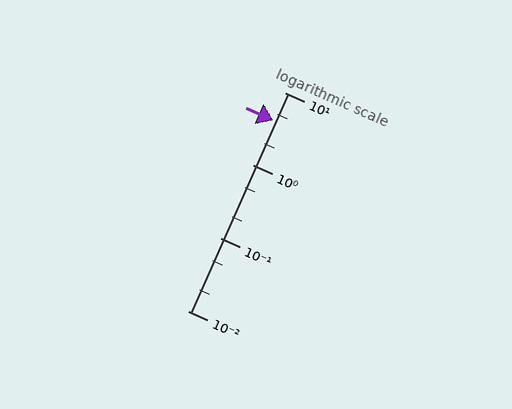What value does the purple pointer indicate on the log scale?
The pointer indicates approximately 4.2.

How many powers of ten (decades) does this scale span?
The scale spans 3 decades, from 0.01 to 10.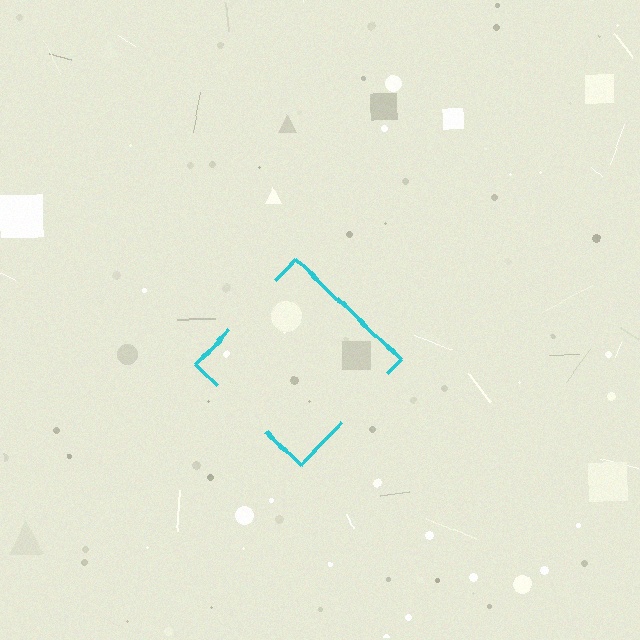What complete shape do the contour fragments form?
The contour fragments form a diamond.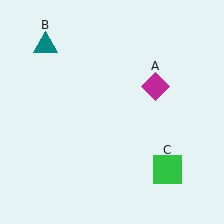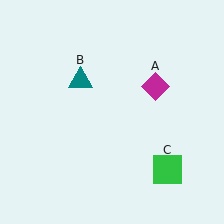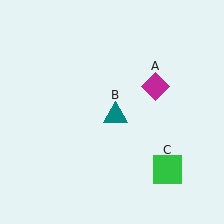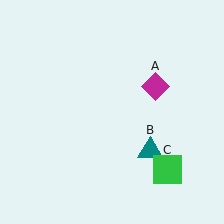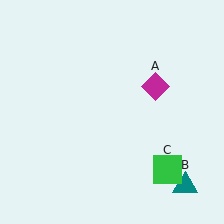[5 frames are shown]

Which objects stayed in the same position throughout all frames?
Magenta diamond (object A) and green square (object C) remained stationary.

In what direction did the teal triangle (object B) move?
The teal triangle (object B) moved down and to the right.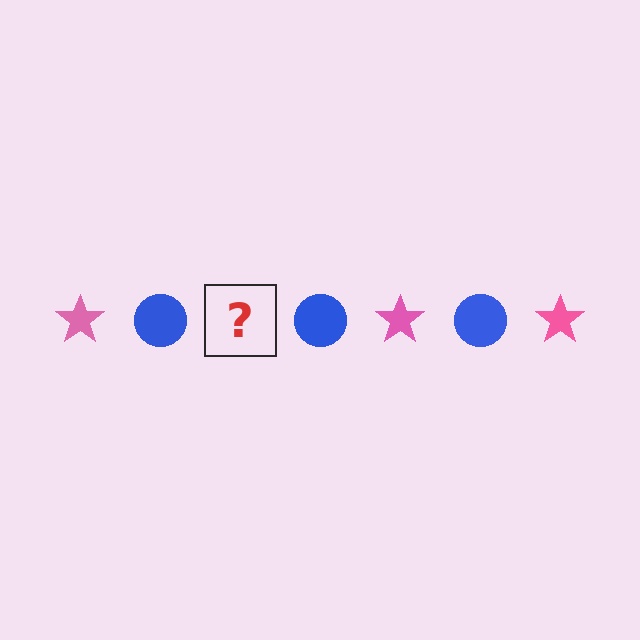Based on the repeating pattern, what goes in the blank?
The blank should be a pink star.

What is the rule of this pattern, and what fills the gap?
The rule is that the pattern alternates between pink star and blue circle. The gap should be filled with a pink star.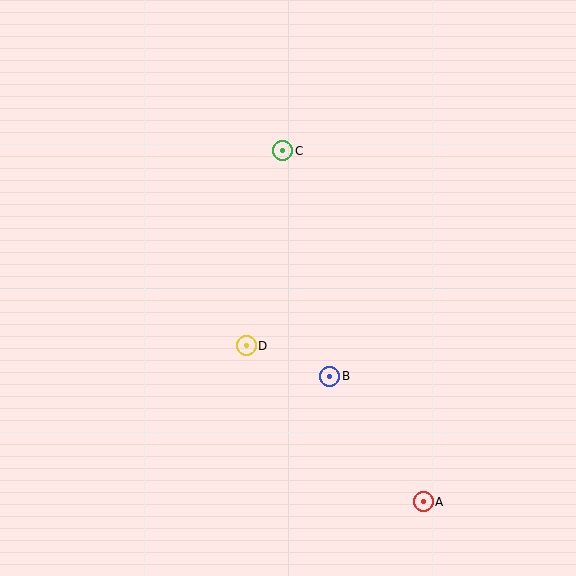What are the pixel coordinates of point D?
Point D is at (246, 346).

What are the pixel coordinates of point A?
Point A is at (423, 502).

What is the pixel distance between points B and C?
The distance between B and C is 230 pixels.